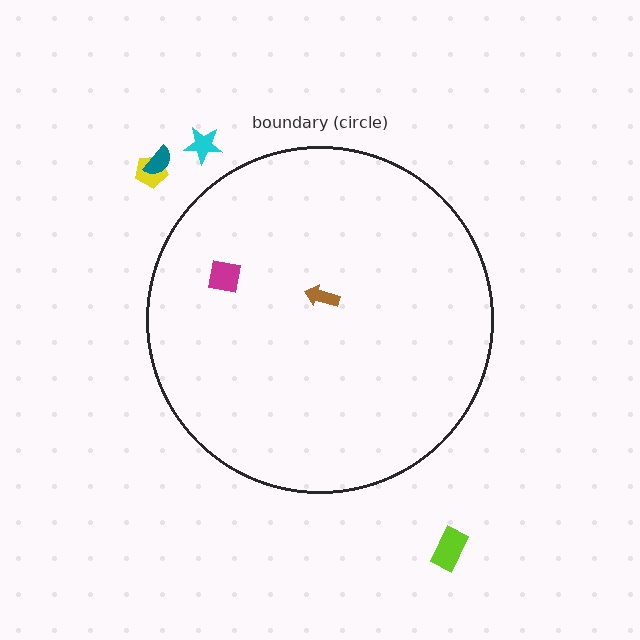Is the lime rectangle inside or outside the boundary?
Outside.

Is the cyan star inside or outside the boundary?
Outside.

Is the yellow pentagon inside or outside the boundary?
Outside.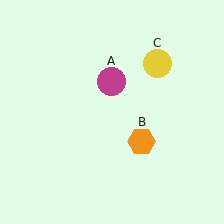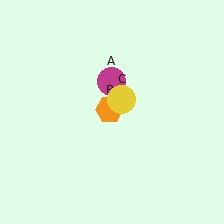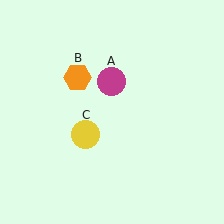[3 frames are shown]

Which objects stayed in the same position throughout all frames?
Magenta circle (object A) remained stationary.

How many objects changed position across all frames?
2 objects changed position: orange hexagon (object B), yellow circle (object C).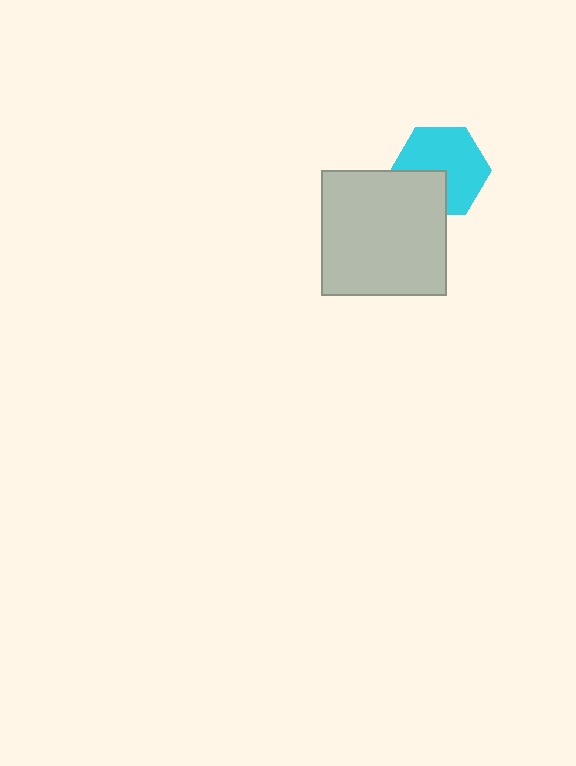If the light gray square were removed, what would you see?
You would see the complete cyan hexagon.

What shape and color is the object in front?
The object in front is a light gray square.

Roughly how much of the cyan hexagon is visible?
Most of it is visible (roughly 69%).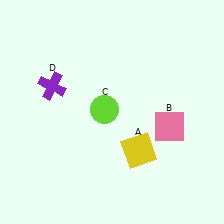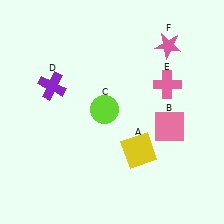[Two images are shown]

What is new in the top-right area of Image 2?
A pink star (F) was added in the top-right area of Image 2.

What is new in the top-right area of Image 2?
A pink cross (E) was added in the top-right area of Image 2.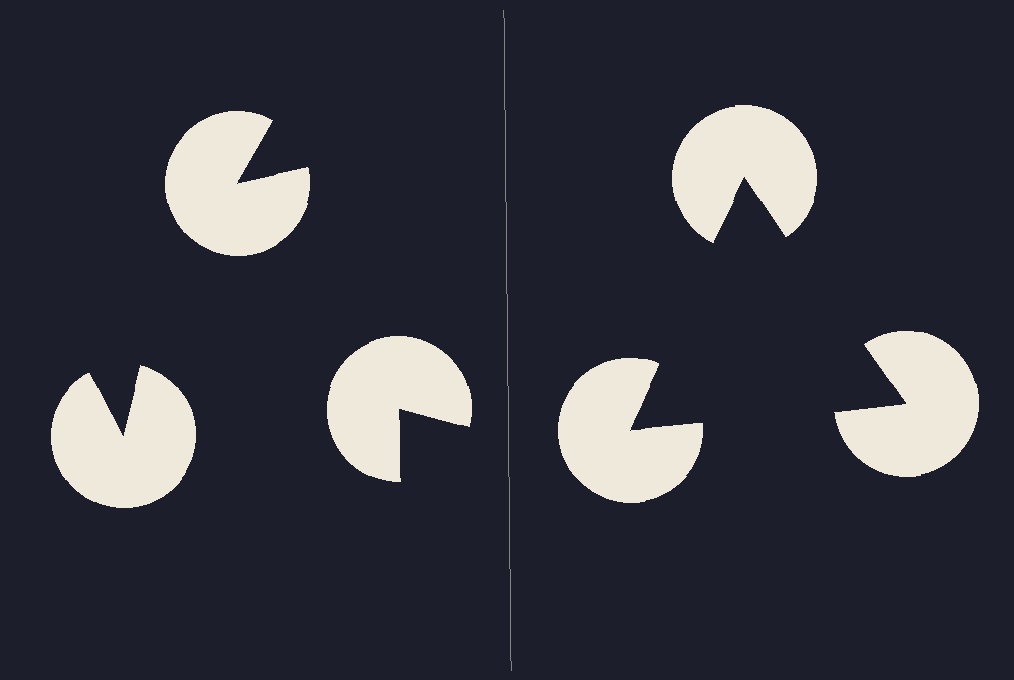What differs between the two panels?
The pac-man discs are positioned identically on both sides; only the wedge orientations differ. On the right they align to a triangle; on the left they are misaligned.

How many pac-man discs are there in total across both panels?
6 — 3 on each side.